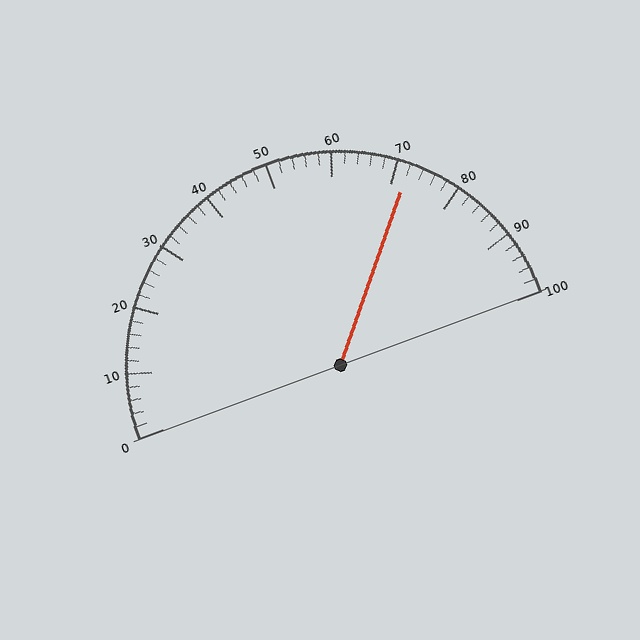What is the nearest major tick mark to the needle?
The nearest major tick mark is 70.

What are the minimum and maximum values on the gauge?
The gauge ranges from 0 to 100.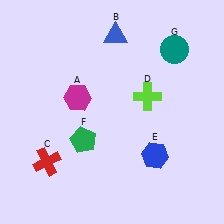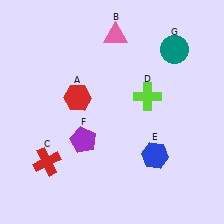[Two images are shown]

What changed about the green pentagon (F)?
In Image 1, F is green. In Image 2, it changed to purple.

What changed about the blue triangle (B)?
In Image 1, B is blue. In Image 2, it changed to pink.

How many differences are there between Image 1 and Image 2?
There are 3 differences between the two images.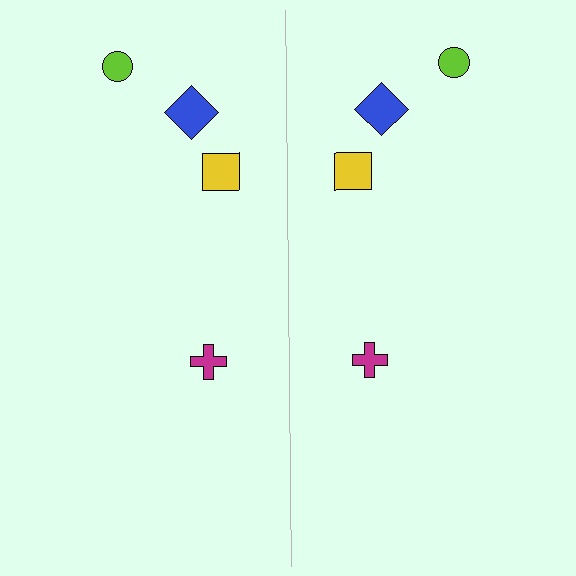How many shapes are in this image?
There are 8 shapes in this image.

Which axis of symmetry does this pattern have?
The pattern has a vertical axis of symmetry running through the center of the image.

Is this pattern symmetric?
Yes, this pattern has bilateral (reflection) symmetry.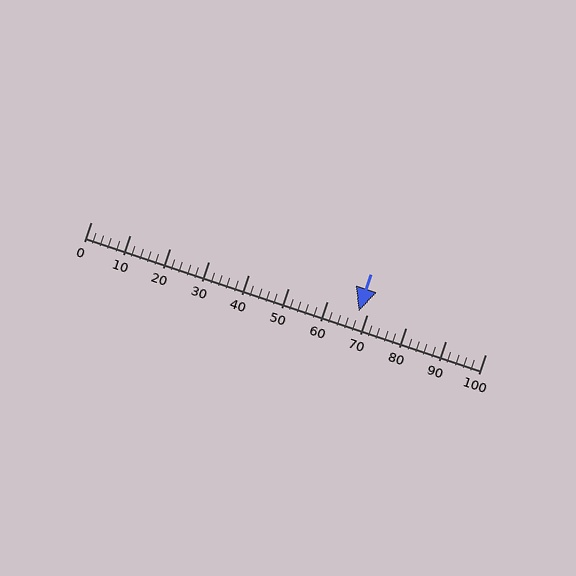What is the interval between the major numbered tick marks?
The major tick marks are spaced 10 units apart.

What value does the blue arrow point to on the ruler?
The blue arrow points to approximately 68.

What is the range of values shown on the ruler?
The ruler shows values from 0 to 100.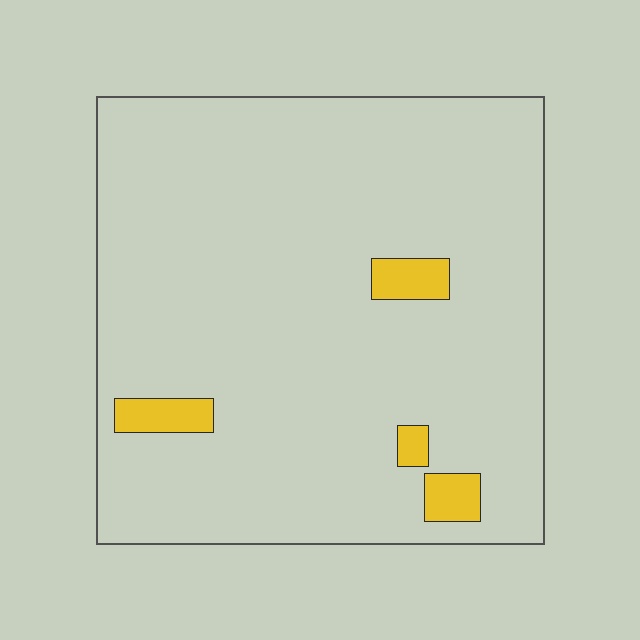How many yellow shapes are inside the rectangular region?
4.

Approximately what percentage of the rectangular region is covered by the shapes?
Approximately 5%.